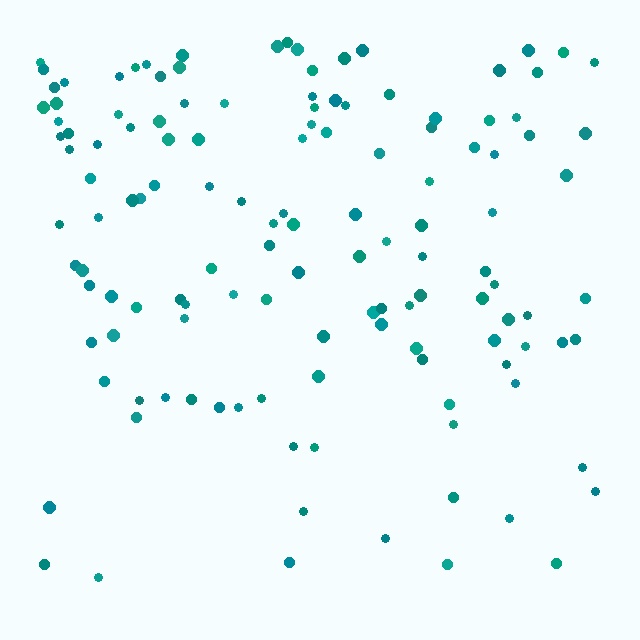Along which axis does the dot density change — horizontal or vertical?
Vertical.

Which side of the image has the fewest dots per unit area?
The bottom.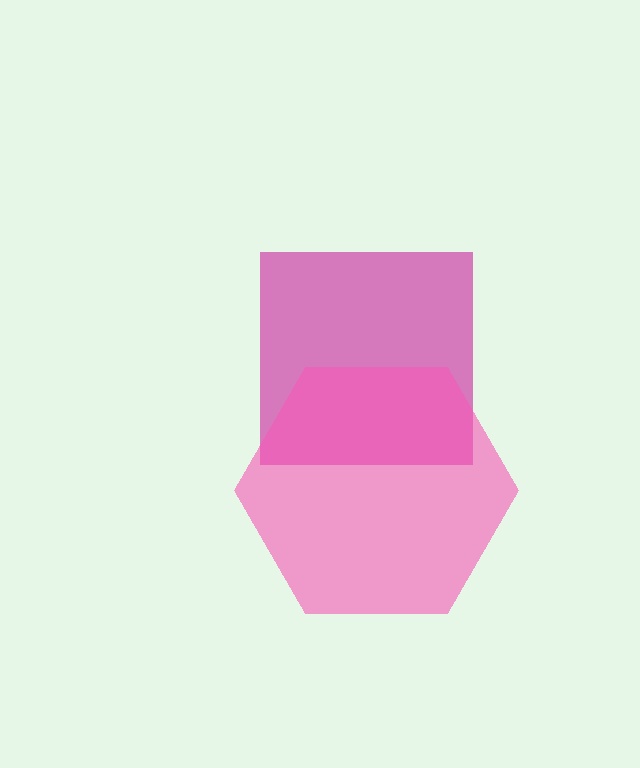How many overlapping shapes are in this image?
There are 2 overlapping shapes in the image.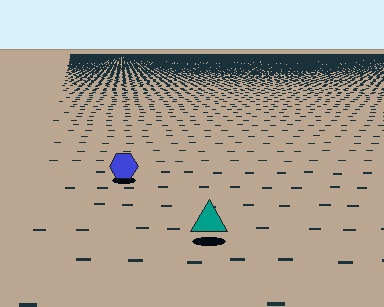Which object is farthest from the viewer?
The blue hexagon is farthest from the viewer. It appears smaller and the ground texture around it is denser.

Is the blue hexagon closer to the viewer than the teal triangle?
No. The teal triangle is closer — you can tell from the texture gradient: the ground texture is coarser near it.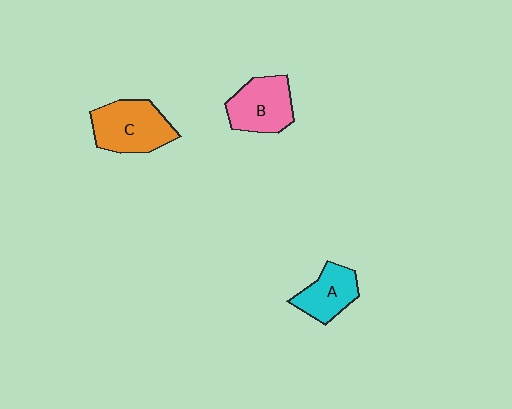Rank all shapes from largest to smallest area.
From largest to smallest: C (orange), B (pink), A (cyan).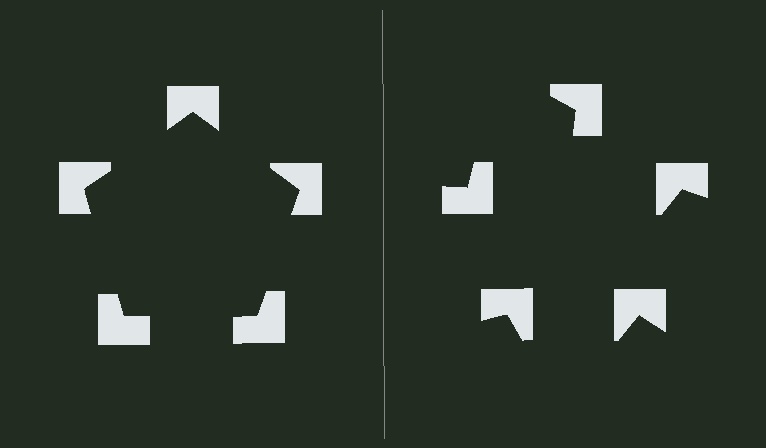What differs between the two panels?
The notched squares are positioned identically on both sides; only the wedge orientations differ. On the left they align to a pentagon; on the right they are misaligned.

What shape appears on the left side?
An illusory pentagon.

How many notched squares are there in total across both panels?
10 — 5 on each side.